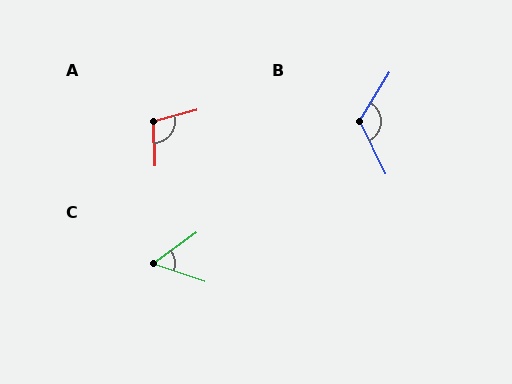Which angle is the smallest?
C, at approximately 55 degrees.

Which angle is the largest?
B, at approximately 122 degrees.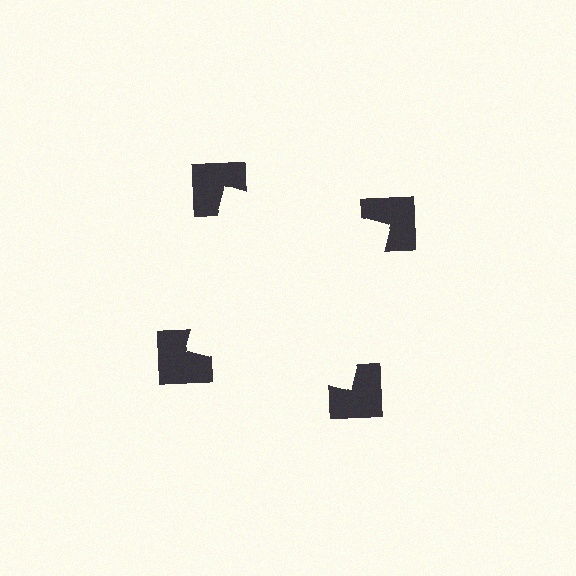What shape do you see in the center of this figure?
An illusory square — its edges are inferred from the aligned wedge cuts in the notched squares, not physically drawn.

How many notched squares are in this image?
There are 4 — one at each vertex of the illusory square.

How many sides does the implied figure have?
4 sides.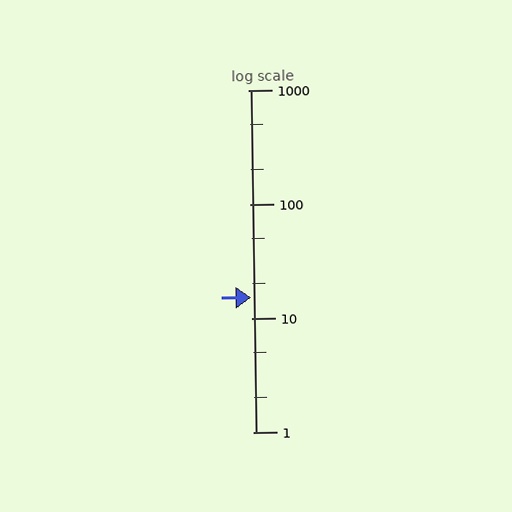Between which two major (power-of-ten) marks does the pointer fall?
The pointer is between 10 and 100.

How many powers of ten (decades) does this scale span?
The scale spans 3 decades, from 1 to 1000.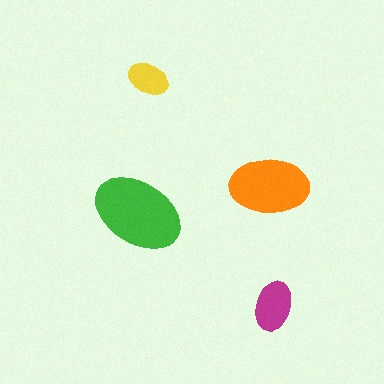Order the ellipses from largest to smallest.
the green one, the orange one, the magenta one, the yellow one.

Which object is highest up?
The yellow ellipse is topmost.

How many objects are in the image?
There are 4 objects in the image.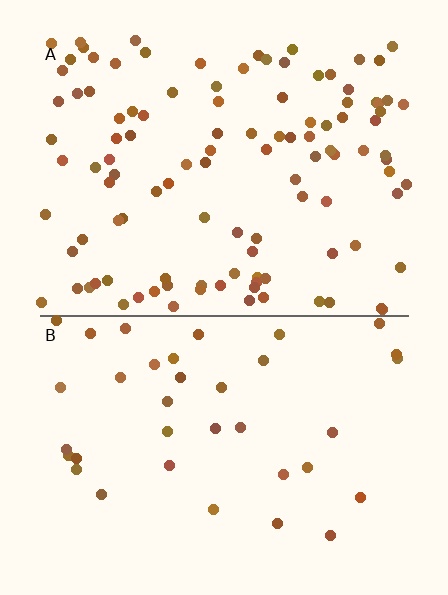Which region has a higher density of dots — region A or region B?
A (the top).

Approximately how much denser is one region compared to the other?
Approximately 2.9× — region A over region B.